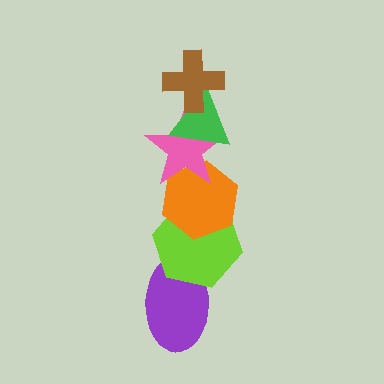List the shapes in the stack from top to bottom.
From top to bottom: the brown cross, the green triangle, the pink star, the orange hexagon, the lime hexagon, the purple ellipse.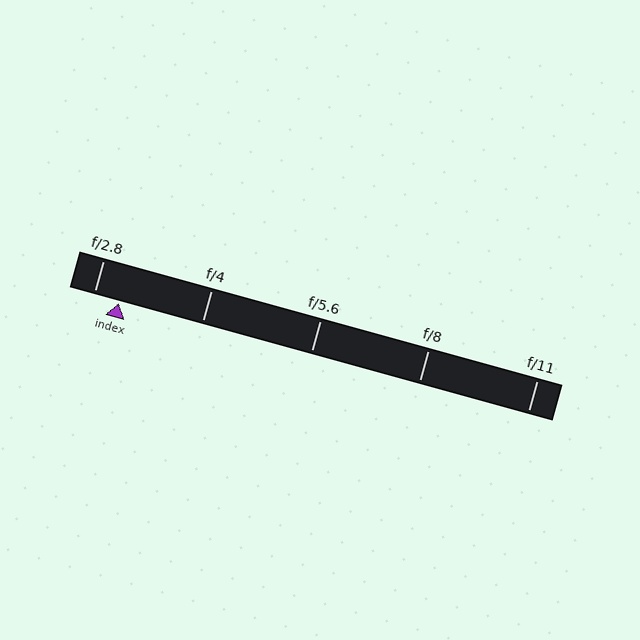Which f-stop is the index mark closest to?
The index mark is closest to f/2.8.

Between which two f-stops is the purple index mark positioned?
The index mark is between f/2.8 and f/4.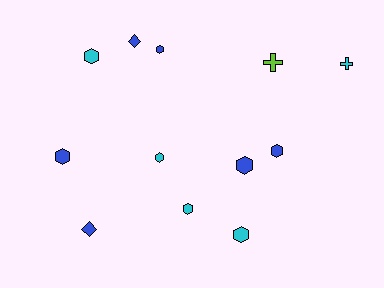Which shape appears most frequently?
Hexagon, with 8 objects.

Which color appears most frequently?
Blue, with 6 objects.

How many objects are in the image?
There are 12 objects.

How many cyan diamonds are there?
There are no cyan diamonds.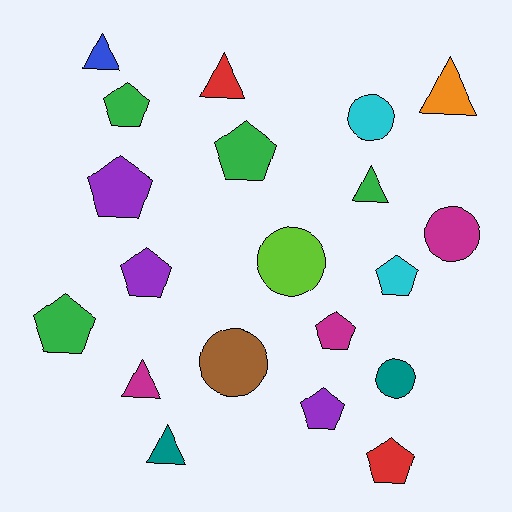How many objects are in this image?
There are 20 objects.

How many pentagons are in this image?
There are 9 pentagons.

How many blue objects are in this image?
There is 1 blue object.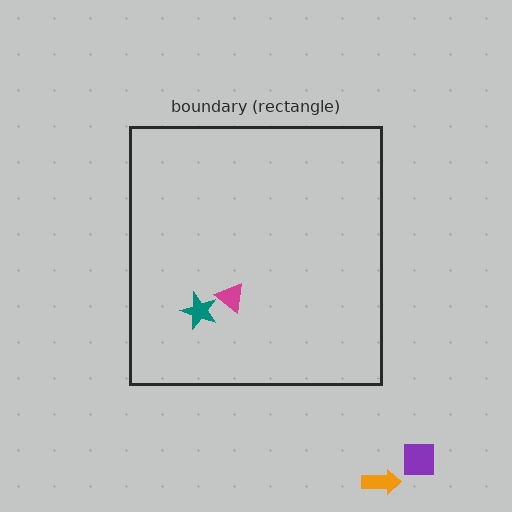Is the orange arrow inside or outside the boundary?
Outside.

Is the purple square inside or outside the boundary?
Outside.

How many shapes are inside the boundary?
2 inside, 2 outside.